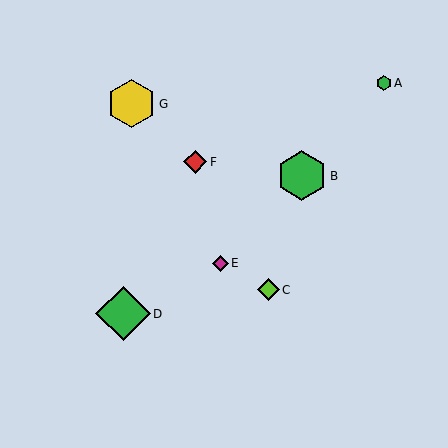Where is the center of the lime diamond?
The center of the lime diamond is at (268, 290).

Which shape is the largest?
The green diamond (labeled D) is the largest.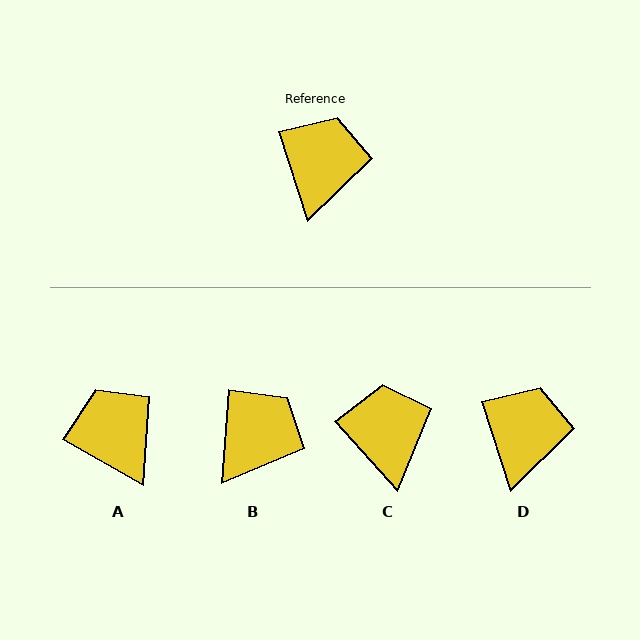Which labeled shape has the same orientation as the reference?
D.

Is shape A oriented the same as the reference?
No, it is off by about 43 degrees.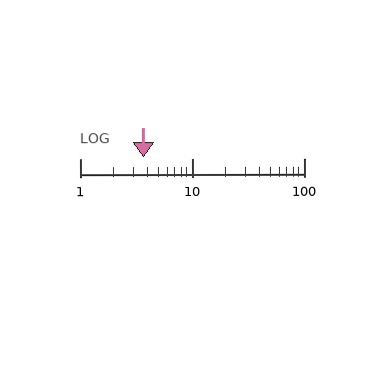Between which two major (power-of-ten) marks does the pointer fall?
The pointer is between 1 and 10.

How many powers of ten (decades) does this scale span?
The scale spans 2 decades, from 1 to 100.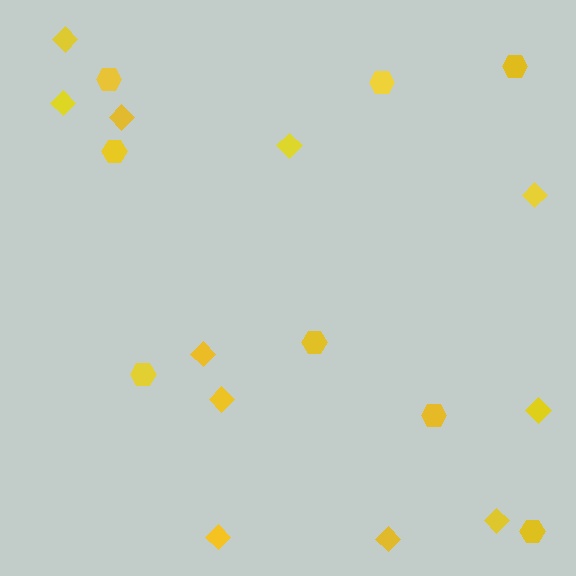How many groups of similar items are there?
There are 2 groups: one group of diamonds (11) and one group of hexagons (8).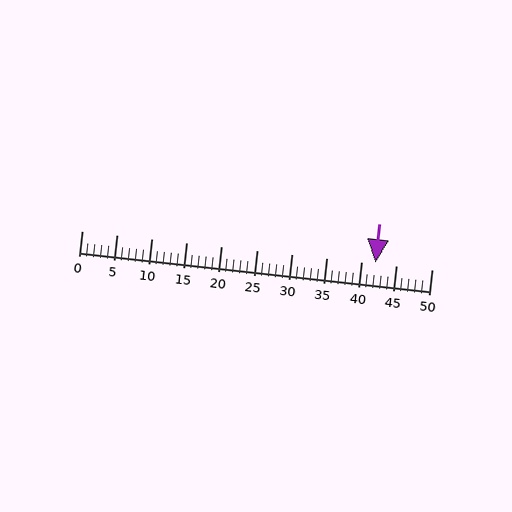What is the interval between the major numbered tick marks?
The major tick marks are spaced 5 units apart.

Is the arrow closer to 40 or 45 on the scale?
The arrow is closer to 40.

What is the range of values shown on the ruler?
The ruler shows values from 0 to 50.